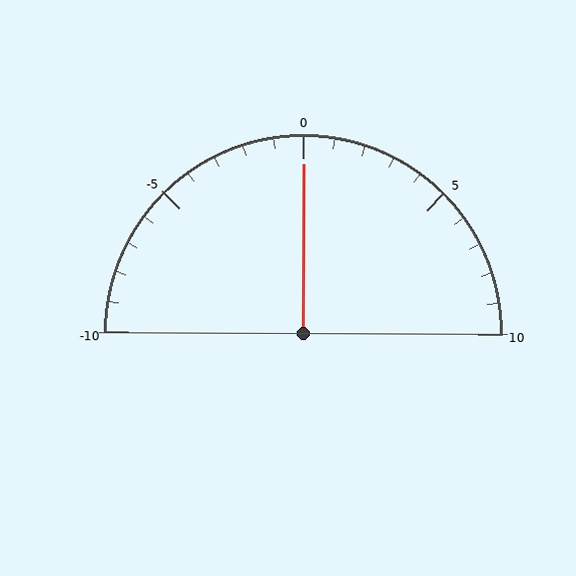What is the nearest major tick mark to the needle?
The nearest major tick mark is 0.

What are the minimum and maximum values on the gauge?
The gauge ranges from -10 to 10.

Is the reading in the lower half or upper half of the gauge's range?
The reading is in the upper half of the range (-10 to 10).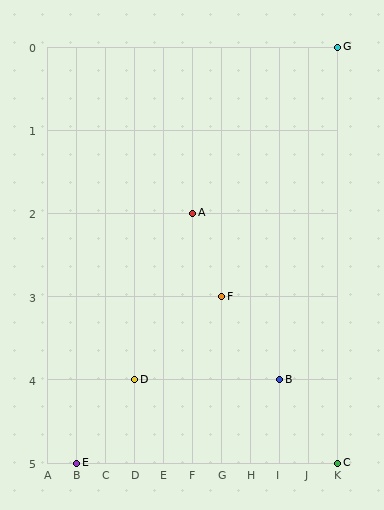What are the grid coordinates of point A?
Point A is at grid coordinates (F, 2).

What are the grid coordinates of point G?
Point G is at grid coordinates (K, 0).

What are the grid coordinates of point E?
Point E is at grid coordinates (B, 5).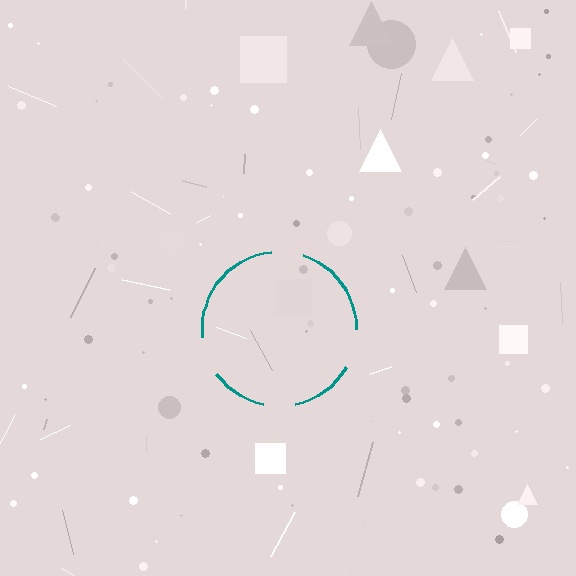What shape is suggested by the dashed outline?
The dashed outline suggests a circle.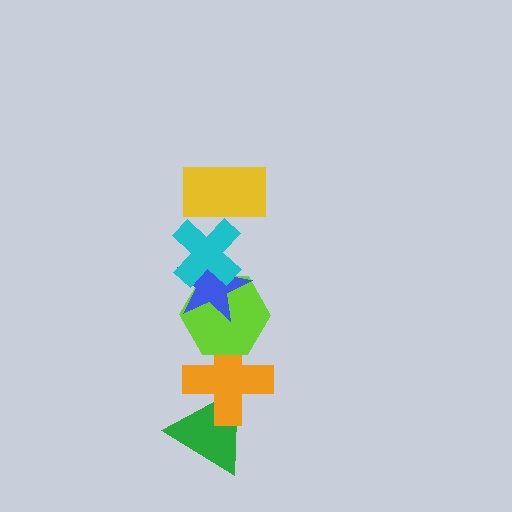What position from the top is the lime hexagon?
The lime hexagon is 4th from the top.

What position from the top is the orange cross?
The orange cross is 5th from the top.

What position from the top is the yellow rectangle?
The yellow rectangle is 1st from the top.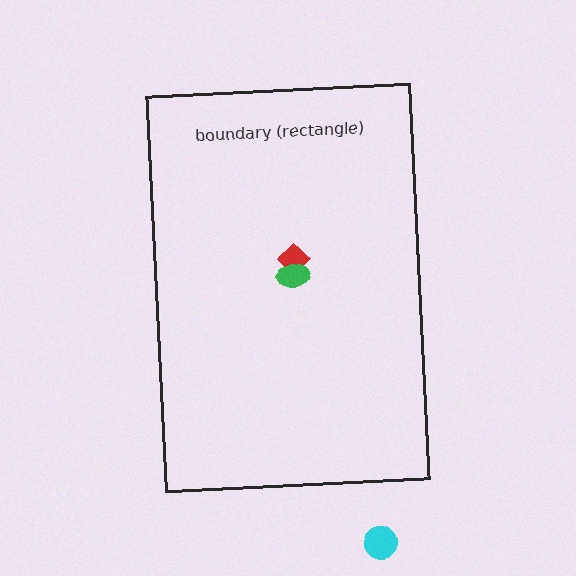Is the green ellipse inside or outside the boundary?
Inside.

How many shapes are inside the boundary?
2 inside, 1 outside.